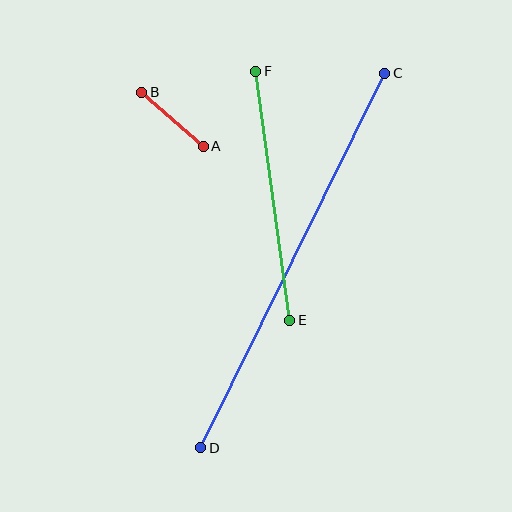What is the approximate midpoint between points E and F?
The midpoint is at approximately (273, 196) pixels.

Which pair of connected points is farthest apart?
Points C and D are farthest apart.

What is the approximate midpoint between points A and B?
The midpoint is at approximately (172, 119) pixels.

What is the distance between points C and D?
The distance is approximately 417 pixels.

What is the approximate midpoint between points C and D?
The midpoint is at approximately (293, 261) pixels.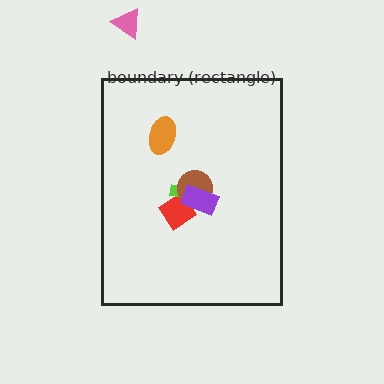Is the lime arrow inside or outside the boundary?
Inside.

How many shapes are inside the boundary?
5 inside, 1 outside.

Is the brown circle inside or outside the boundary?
Inside.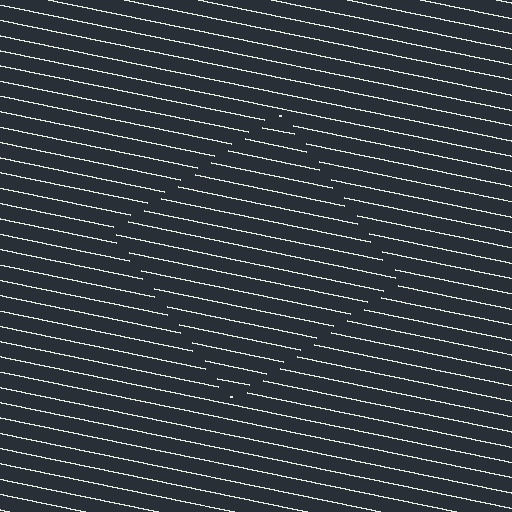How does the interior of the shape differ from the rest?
The interior of the shape contains the same grating, shifted by half a period — the contour is defined by the phase discontinuity where line-ends from the inner and outer gratings abut.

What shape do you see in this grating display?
An illusory square. The interior of the shape contains the same grating, shifted by half a period — the contour is defined by the phase discontinuity where line-ends from the inner and outer gratings abut.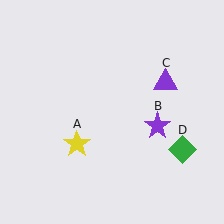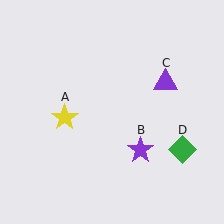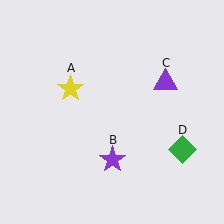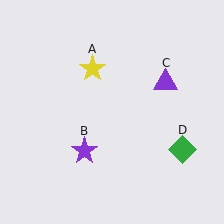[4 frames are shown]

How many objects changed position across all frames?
2 objects changed position: yellow star (object A), purple star (object B).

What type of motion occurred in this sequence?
The yellow star (object A), purple star (object B) rotated clockwise around the center of the scene.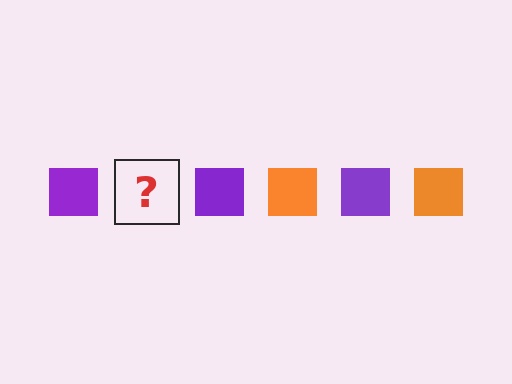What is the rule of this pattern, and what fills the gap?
The rule is that the pattern cycles through purple, orange squares. The gap should be filled with an orange square.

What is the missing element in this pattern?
The missing element is an orange square.